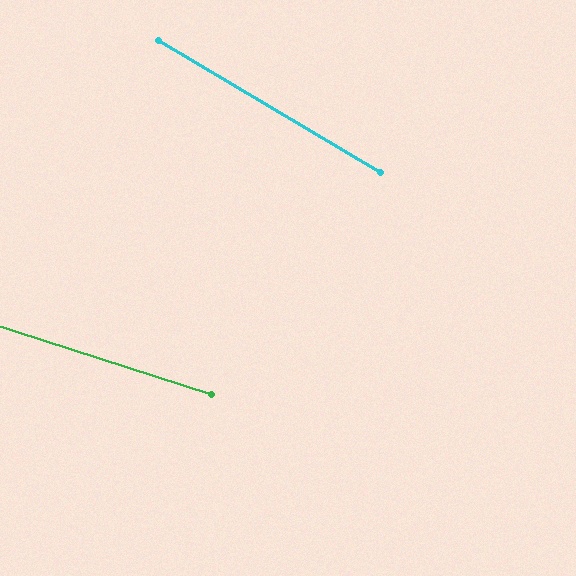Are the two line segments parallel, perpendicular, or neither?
Neither parallel nor perpendicular — they differ by about 13°.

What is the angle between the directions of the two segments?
Approximately 13 degrees.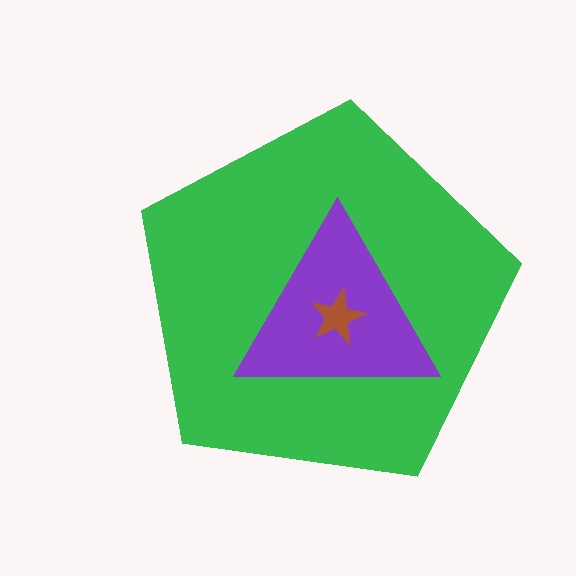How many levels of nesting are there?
3.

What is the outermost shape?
The green pentagon.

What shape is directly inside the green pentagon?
The purple triangle.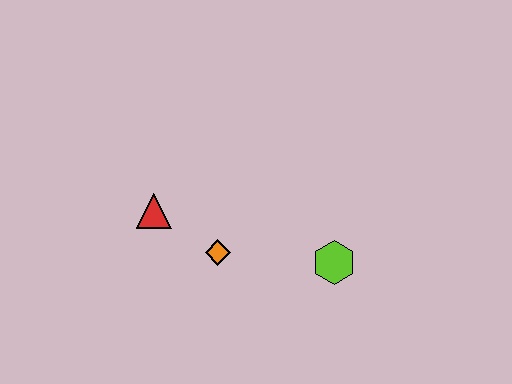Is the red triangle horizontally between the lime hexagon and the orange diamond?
No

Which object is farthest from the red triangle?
The lime hexagon is farthest from the red triangle.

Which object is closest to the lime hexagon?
The orange diamond is closest to the lime hexagon.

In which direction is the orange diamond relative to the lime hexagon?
The orange diamond is to the left of the lime hexagon.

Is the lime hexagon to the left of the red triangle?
No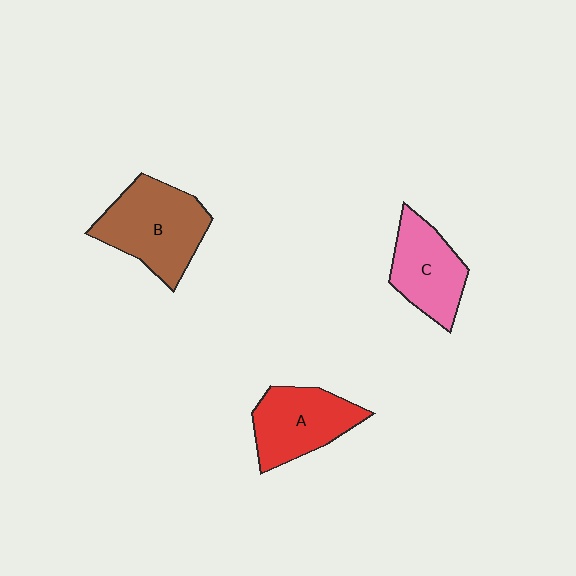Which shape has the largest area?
Shape B (brown).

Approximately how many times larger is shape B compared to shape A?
Approximately 1.2 times.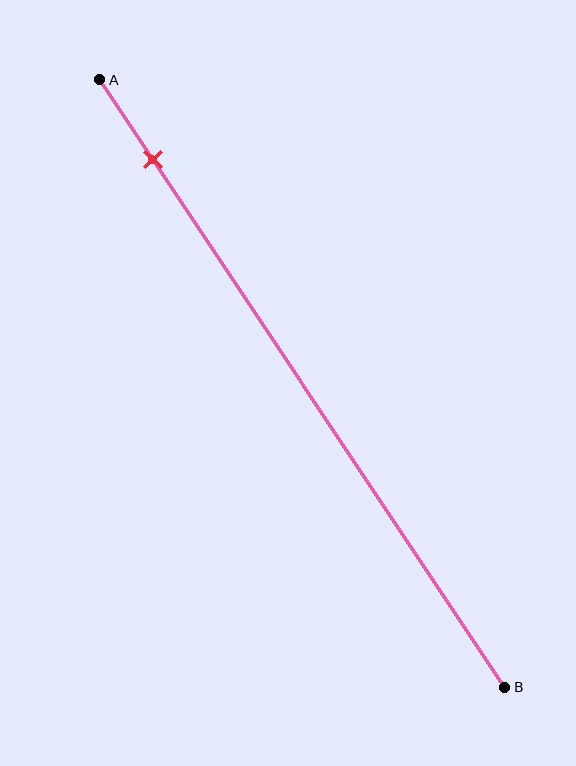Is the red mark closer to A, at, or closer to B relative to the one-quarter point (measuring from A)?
The red mark is closer to point A than the one-quarter point of segment AB.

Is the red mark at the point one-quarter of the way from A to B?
No, the mark is at about 15% from A, not at the 25% one-quarter point.